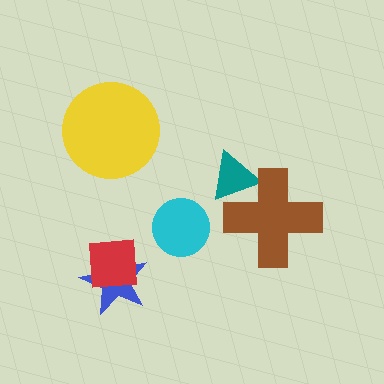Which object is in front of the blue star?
The red square is in front of the blue star.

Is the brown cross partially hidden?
No, no other shape covers it.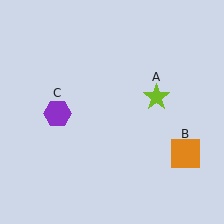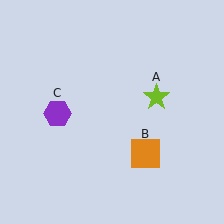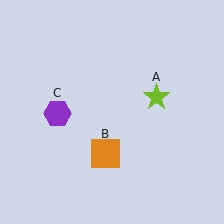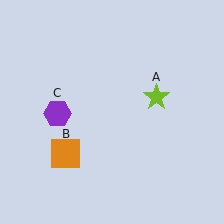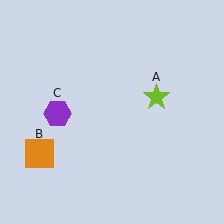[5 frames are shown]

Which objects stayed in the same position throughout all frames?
Lime star (object A) and purple hexagon (object C) remained stationary.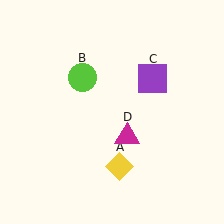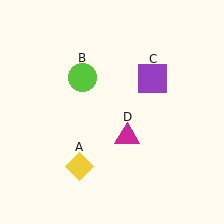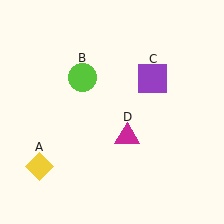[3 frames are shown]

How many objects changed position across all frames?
1 object changed position: yellow diamond (object A).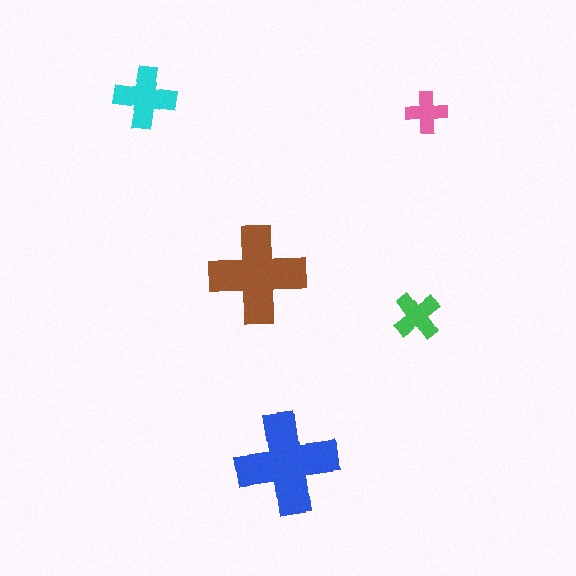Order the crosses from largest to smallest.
the blue one, the brown one, the cyan one, the green one, the pink one.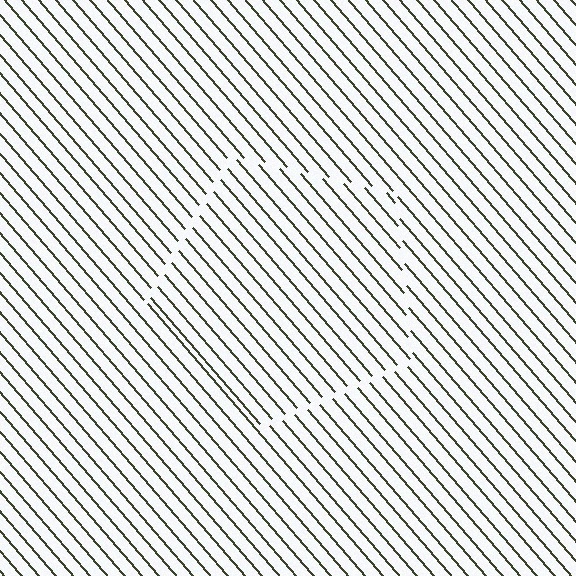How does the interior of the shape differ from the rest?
The interior of the shape contains the same grating, shifted by half a period — the contour is defined by the phase discontinuity where line-ends from the inner and outer gratings abut.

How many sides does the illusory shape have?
5 sides — the line-ends trace a pentagon.